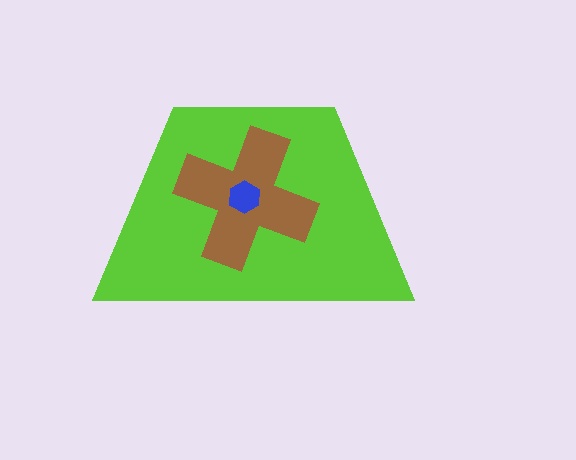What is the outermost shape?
The lime trapezoid.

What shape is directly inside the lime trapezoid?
The brown cross.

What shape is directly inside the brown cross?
The blue hexagon.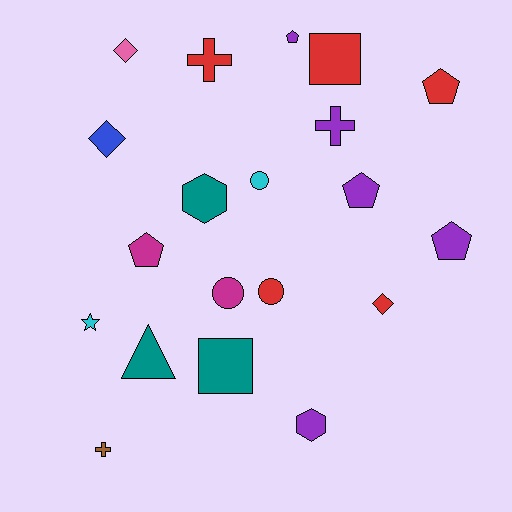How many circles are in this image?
There are 3 circles.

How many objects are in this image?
There are 20 objects.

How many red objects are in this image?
There are 5 red objects.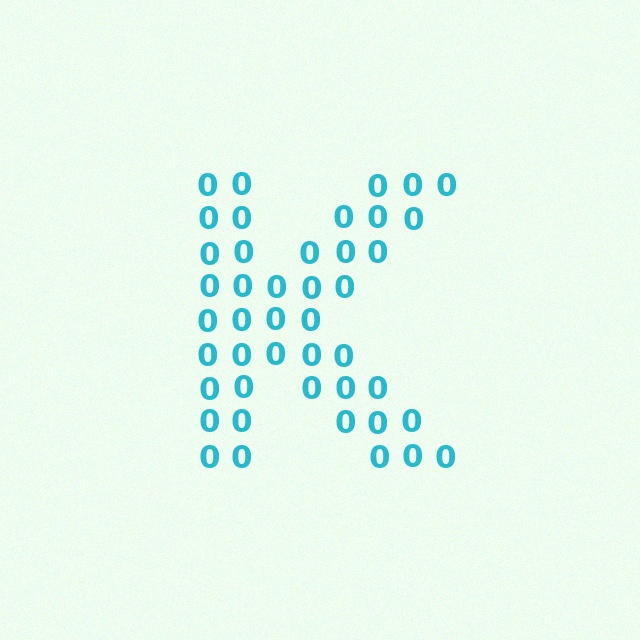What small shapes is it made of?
It is made of small digit 0's.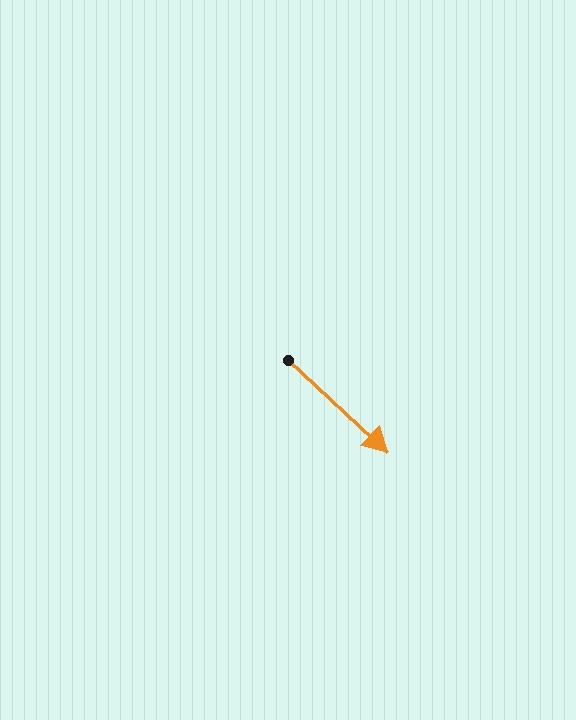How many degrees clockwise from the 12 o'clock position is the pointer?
Approximately 133 degrees.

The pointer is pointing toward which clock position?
Roughly 4 o'clock.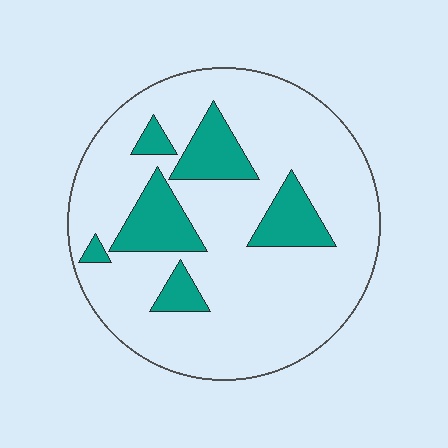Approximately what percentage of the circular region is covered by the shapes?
Approximately 20%.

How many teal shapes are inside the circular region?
6.